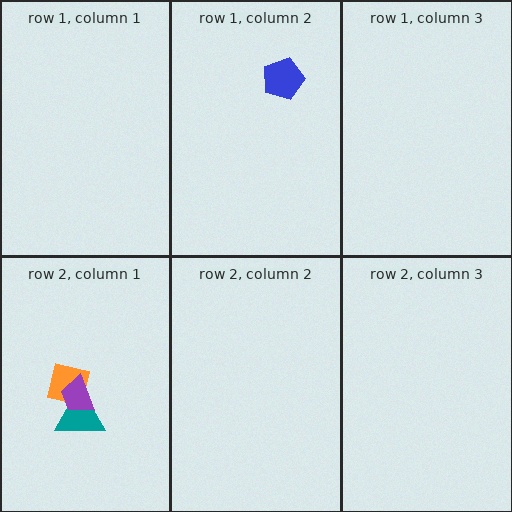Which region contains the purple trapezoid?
The row 2, column 1 region.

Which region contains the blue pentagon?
The row 1, column 2 region.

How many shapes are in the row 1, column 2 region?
1.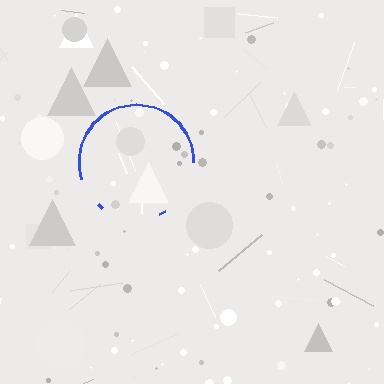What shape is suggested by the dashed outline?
The dashed outline suggests a circle.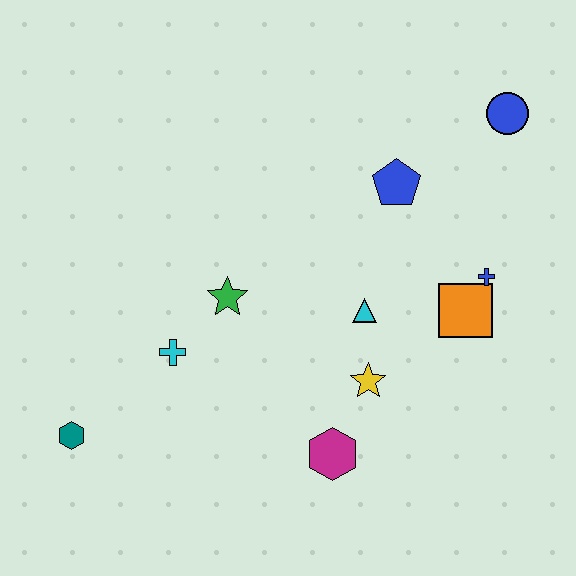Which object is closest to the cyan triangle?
The yellow star is closest to the cyan triangle.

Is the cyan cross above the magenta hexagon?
Yes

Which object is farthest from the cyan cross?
The blue circle is farthest from the cyan cross.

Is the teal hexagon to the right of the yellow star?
No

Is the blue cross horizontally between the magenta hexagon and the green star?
No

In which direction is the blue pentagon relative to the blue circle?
The blue pentagon is to the left of the blue circle.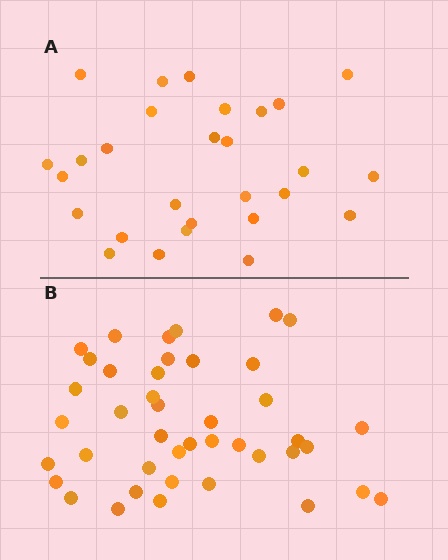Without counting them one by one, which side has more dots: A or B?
Region B (the bottom region) has more dots.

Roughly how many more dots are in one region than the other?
Region B has approximately 15 more dots than region A.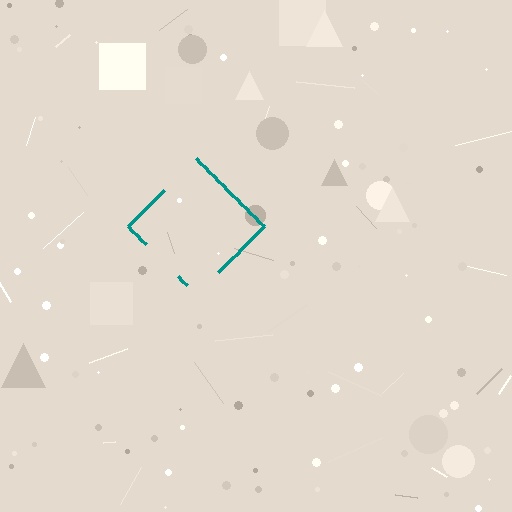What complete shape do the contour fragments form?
The contour fragments form a diamond.